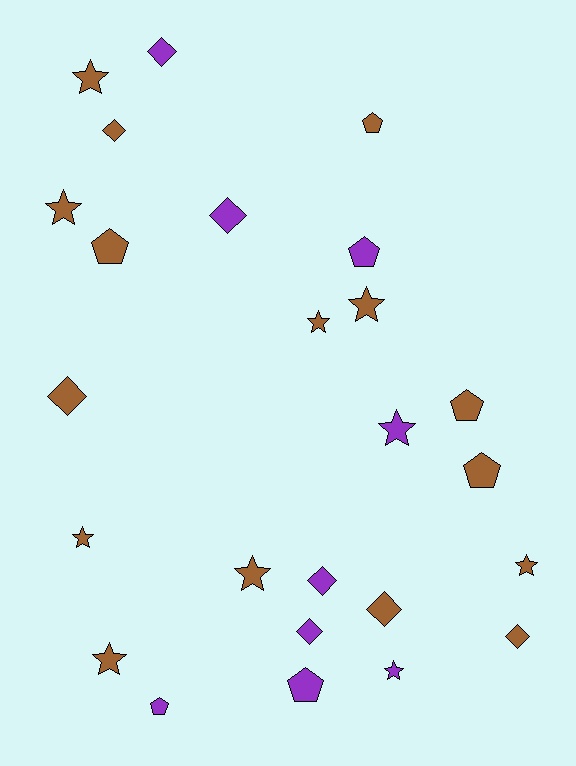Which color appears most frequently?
Brown, with 16 objects.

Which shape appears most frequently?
Star, with 10 objects.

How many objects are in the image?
There are 25 objects.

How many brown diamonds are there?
There are 4 brown diamonds.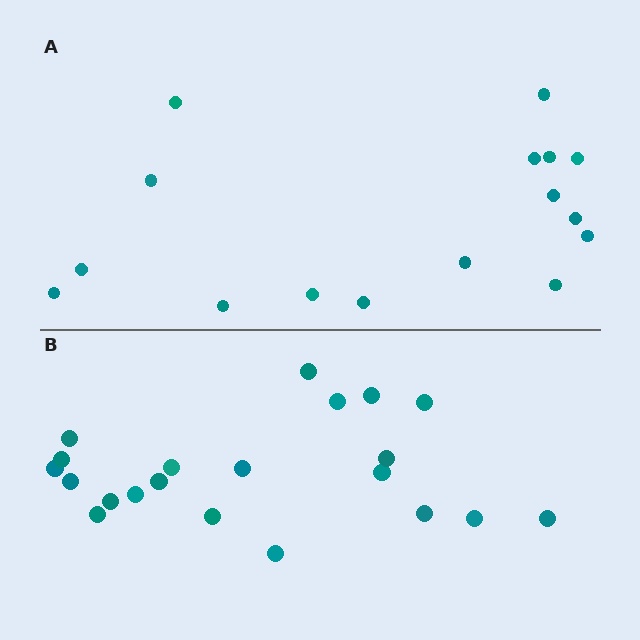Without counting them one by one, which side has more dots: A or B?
Region B (the bottom region) has more dots.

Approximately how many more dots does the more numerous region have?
Region B has about 5 more dots than region A.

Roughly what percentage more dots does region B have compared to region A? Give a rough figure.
About 30% more.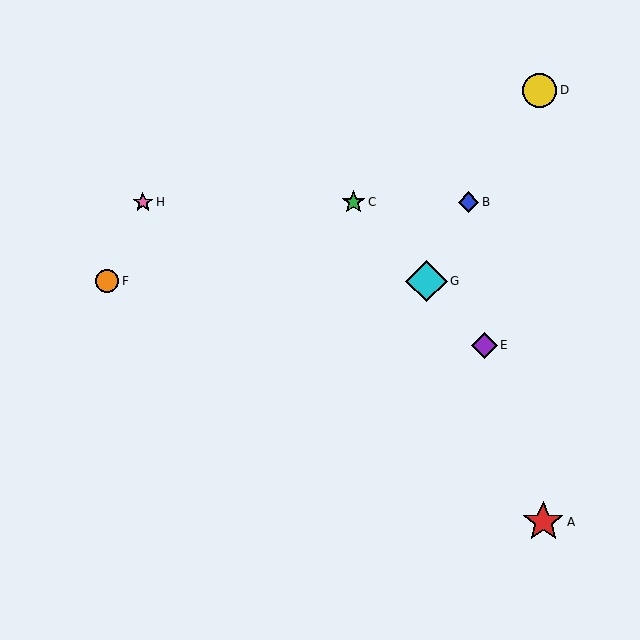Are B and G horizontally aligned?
No, B is at y≈202 and G is at y≈281.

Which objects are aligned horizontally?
Objects B, C, H are aligned horizontally.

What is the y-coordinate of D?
Object D is at y≈90.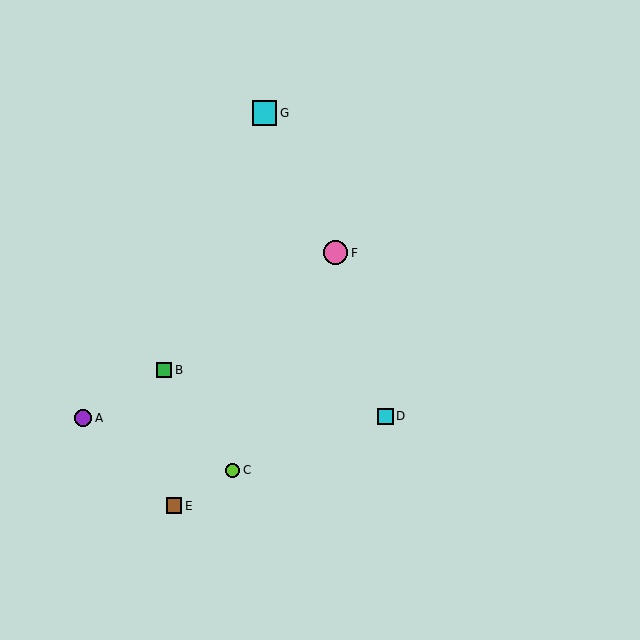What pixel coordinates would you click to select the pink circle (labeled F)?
Click at (336, 253) to select the pink circle F.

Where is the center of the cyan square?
The center of the cyan square is at (264, 113).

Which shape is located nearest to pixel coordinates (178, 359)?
The green square (labeled B) at (164, 370) is nearest to that location.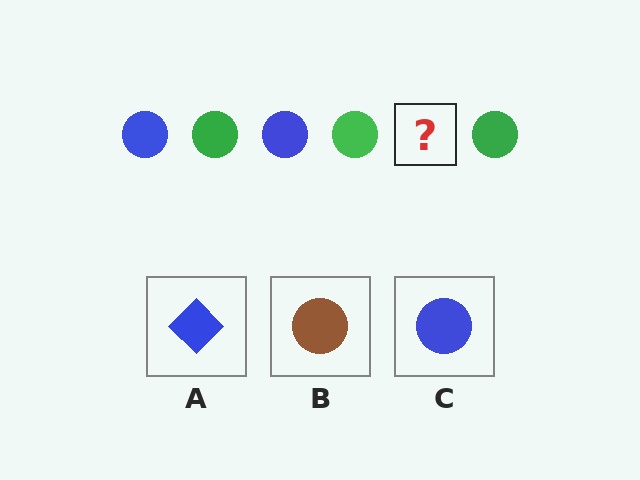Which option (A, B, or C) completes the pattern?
C.